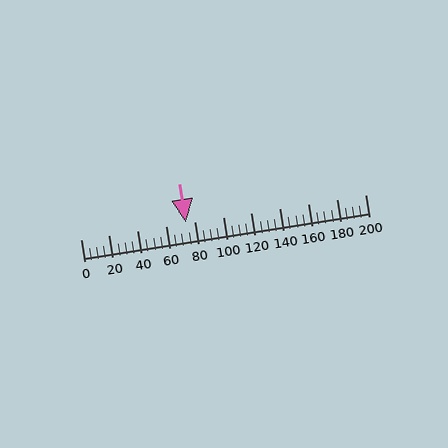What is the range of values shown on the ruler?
The ruler shows values from 0 to 200.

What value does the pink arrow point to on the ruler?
The pink arrow points to approximately 74.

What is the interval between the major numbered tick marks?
The major tick marks are spaced 20 units apart.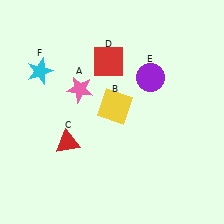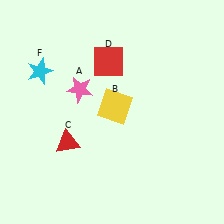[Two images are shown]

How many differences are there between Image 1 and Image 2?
There is 1 difference between the two images.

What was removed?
The purple circle (E) was removed in Image 2.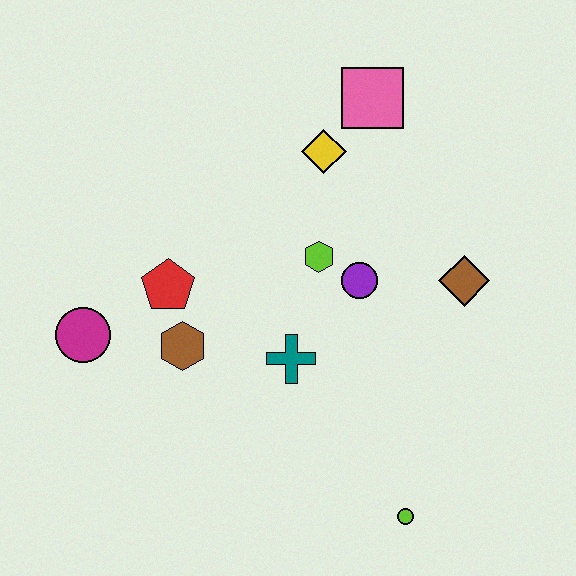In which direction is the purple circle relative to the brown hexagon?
The purple circle is to the right of the brown hexagon.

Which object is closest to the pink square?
The yellow diamond is closest to the pink square.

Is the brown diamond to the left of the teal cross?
No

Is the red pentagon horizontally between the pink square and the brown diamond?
No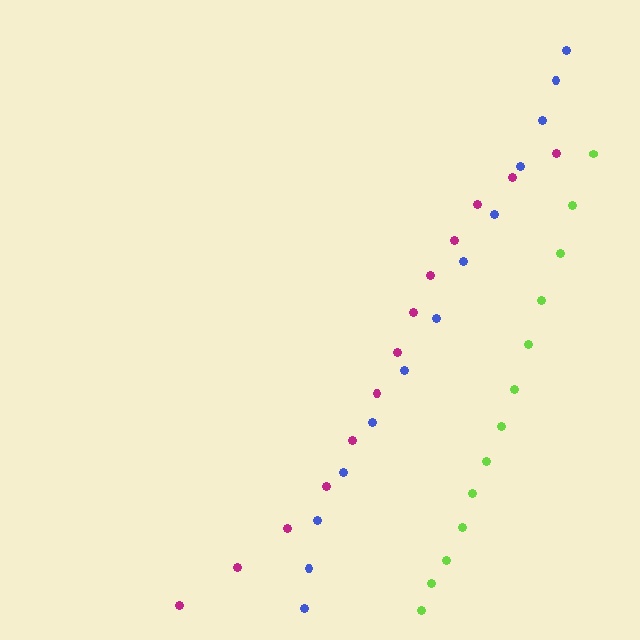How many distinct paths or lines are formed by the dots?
There are 3 distinct paths.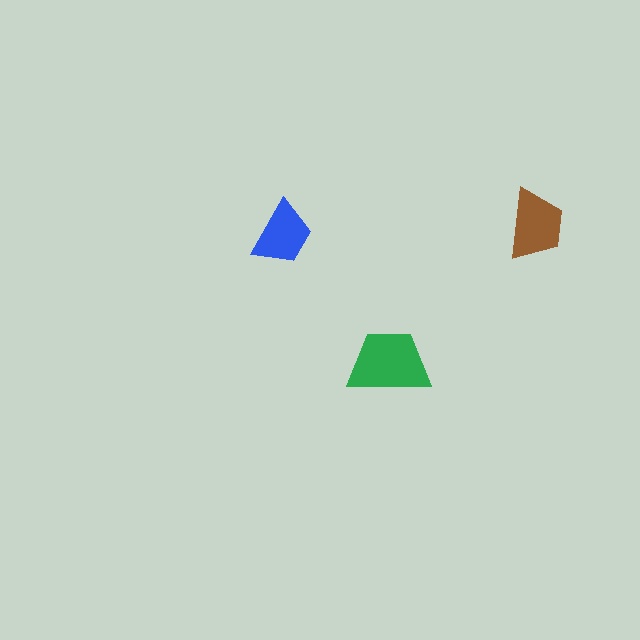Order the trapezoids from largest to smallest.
the green one, the brown one, the blue one.